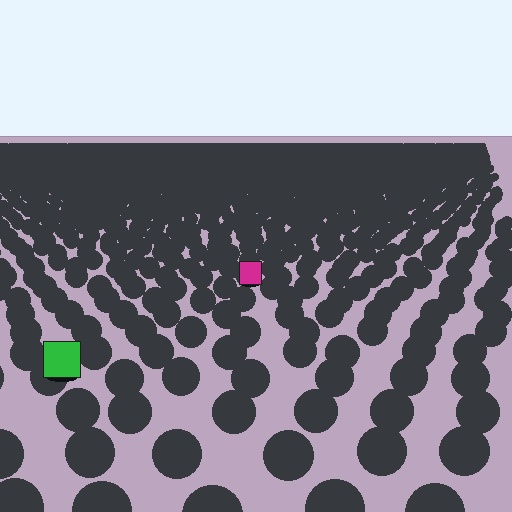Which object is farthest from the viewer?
The magenta square is farthest from the viewer. It appears smaller and the ground texture around it is denser.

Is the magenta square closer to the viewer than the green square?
No. The green square is closer — you can tell from the texture gradient: the ground texture is coarser near it.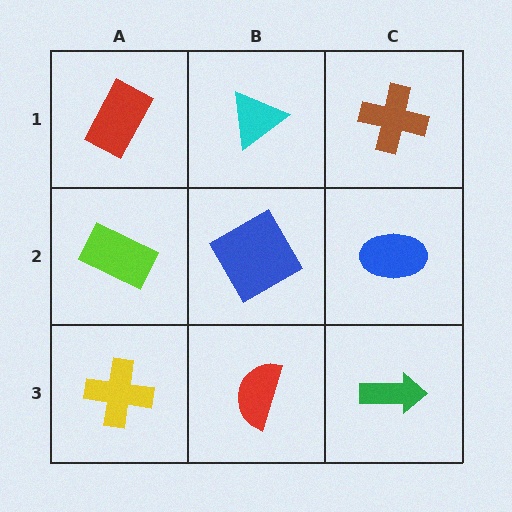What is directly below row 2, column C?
A green arrow.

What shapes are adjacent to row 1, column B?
A blue diamond (row 2, column B), a red rectangle (row 1, column A), a brown cross (row 1, column C).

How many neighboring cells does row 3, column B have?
3.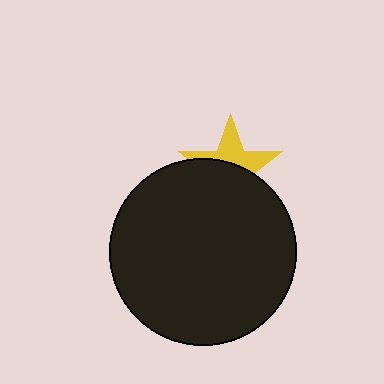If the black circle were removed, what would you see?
You would see the complete yellow star.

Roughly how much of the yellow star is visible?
A small part of it is visible (roughly 44%).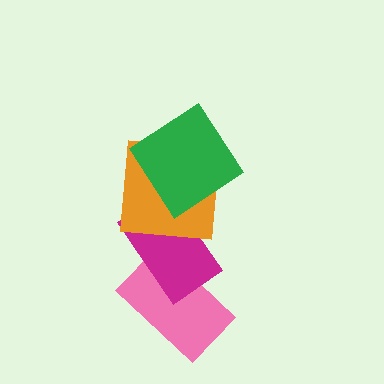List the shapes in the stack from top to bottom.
From top to bottom: the green diamond, the orange square, the magenta rectangle, the pink rectangle.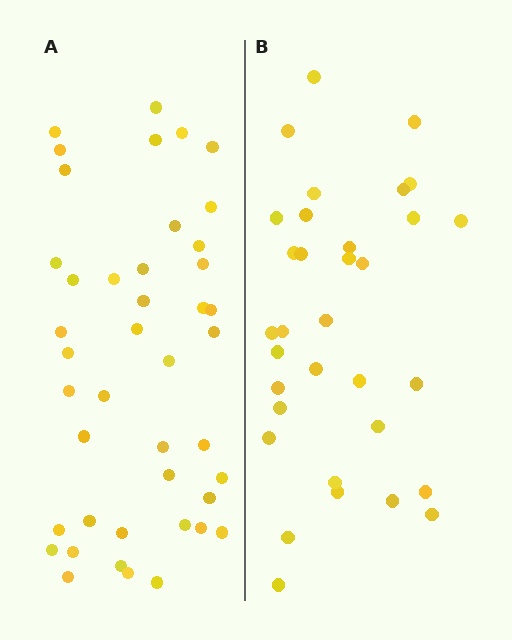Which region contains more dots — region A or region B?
Region A (the left region) has more dots.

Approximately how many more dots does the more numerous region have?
Region A has roughly 10 or so more dots than region B.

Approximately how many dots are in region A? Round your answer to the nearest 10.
About 40 dots. (The exact count is 43, which rounds to 40.)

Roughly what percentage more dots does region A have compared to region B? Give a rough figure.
About 30% more.